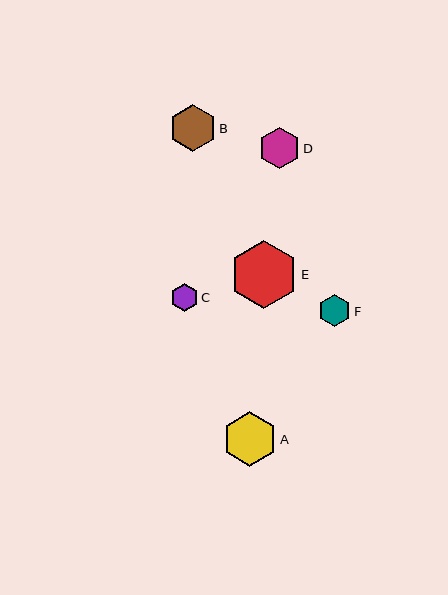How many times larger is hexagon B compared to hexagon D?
Hexagon B is approximately 1.1 times the size of hexagon D.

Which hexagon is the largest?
Hexagon E is the largest with a size of approximately 68 pixels.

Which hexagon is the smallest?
Hexagon C is the smallest with a size of approximately 28 pixels.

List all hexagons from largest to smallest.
From largest to smallest: E, A, B, D, F, C.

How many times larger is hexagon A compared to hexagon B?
Hexagon A is approximately 1.2 times the size of hexagon B.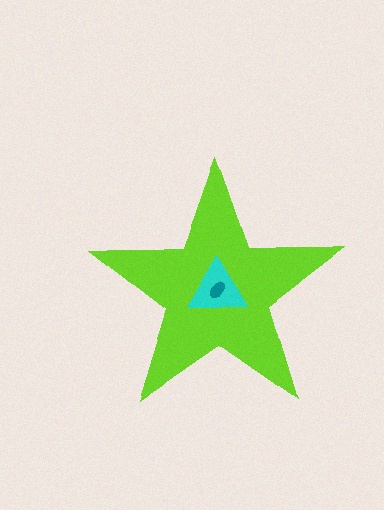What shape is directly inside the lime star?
The cyan triangle.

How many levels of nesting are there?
3.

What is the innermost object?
The teal ellipse.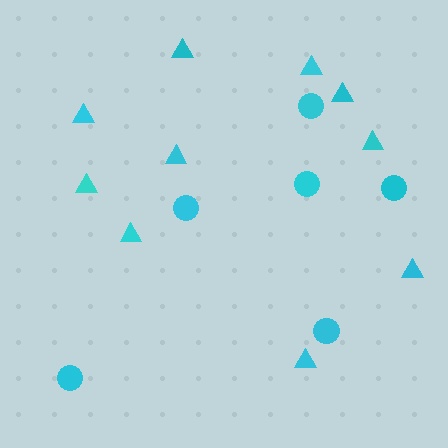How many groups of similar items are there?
There are 2 groups: one group of circles (6) and one group of triangles (10).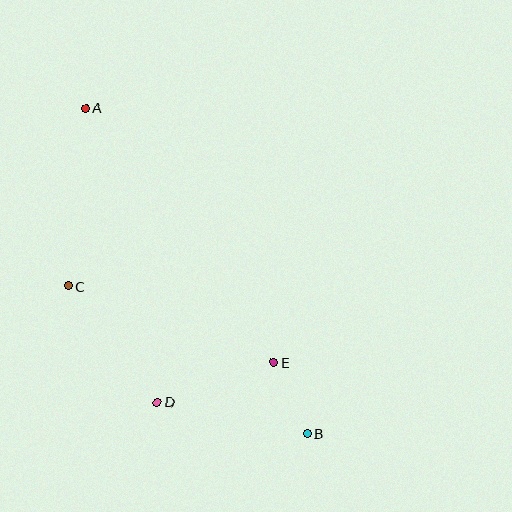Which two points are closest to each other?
Points B and E are closest to each other.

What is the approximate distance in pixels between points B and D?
The distance between B and D is approximately 153 pixels.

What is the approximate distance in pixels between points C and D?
The distance between C and D is approximately 146 pixels.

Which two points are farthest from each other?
Points A and B are farthest from each other.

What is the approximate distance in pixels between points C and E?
The distance between C and E is approximately 219 pixels.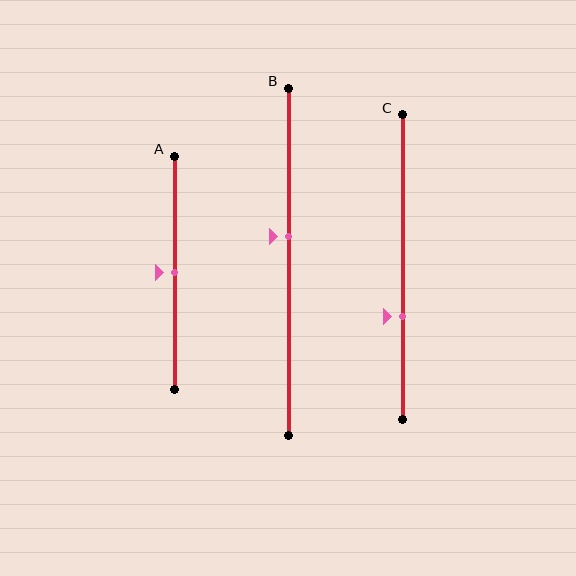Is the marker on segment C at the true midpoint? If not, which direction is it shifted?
No, the marker on segment C is shifted downward by about 16% of the segment length.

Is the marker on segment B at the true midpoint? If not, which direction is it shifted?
No, the marker on segment B is shifted upward by about 7% of the segment length.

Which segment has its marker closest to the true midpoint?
Segment A has its marker closest to the true midpoint.